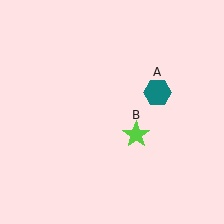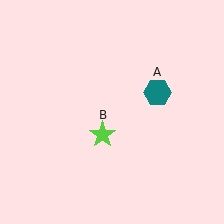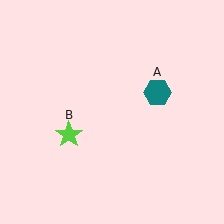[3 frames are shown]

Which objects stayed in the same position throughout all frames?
Teal hexagon (object A) remained stationary.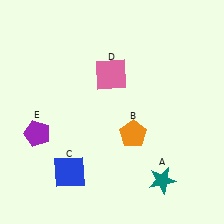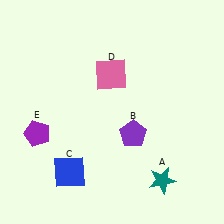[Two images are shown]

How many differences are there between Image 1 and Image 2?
There is 1 difference between the two images.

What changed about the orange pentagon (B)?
In Image 1, B is orange. In Image 2, it changed to purple.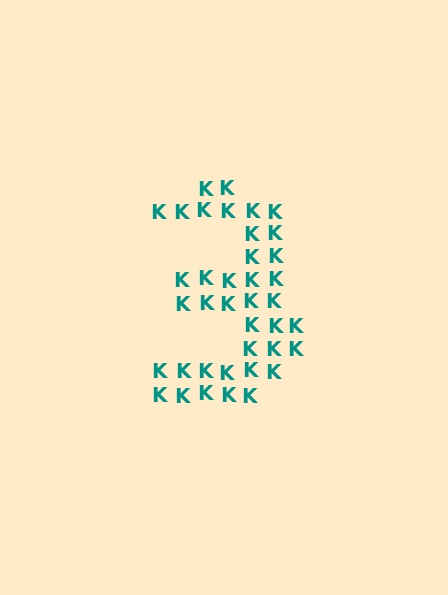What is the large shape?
The large shape is the digit 3.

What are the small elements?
The small elements are letter K's.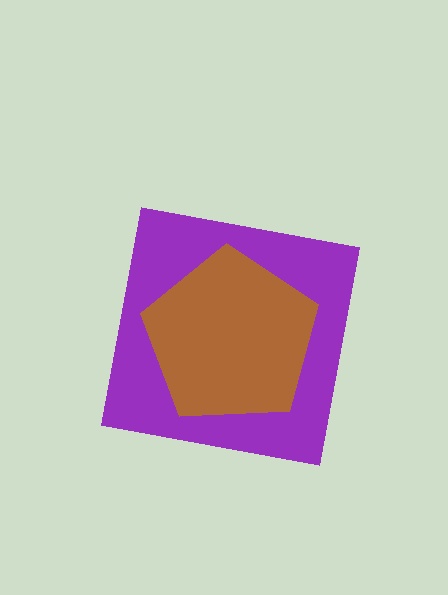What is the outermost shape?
The purple square.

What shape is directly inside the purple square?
The brown pentagon.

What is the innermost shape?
The brown pentagon.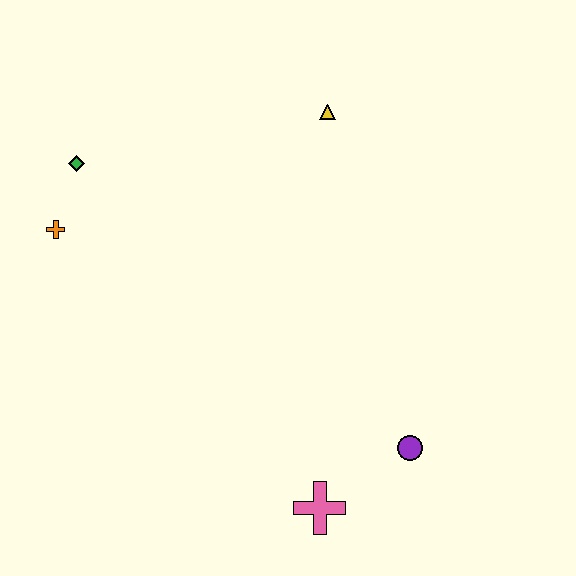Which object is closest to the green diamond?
The orange cross is closest to the green diamond.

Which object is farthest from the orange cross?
The purple circle is farthest from the orange cross.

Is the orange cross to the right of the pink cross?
No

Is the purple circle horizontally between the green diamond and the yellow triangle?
No